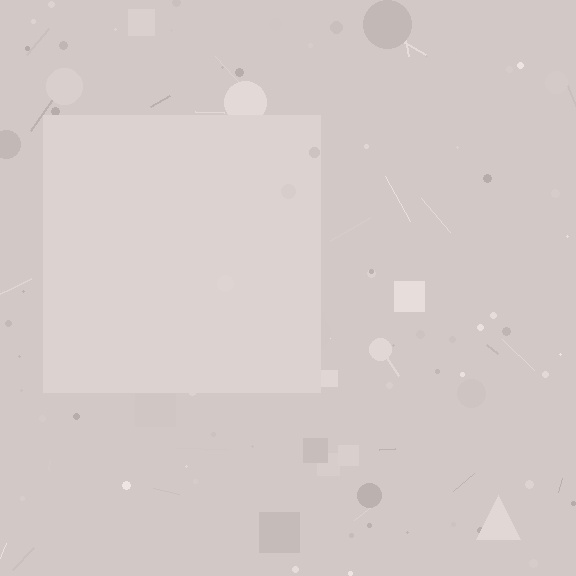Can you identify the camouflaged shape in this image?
The camouflaged shape is a square.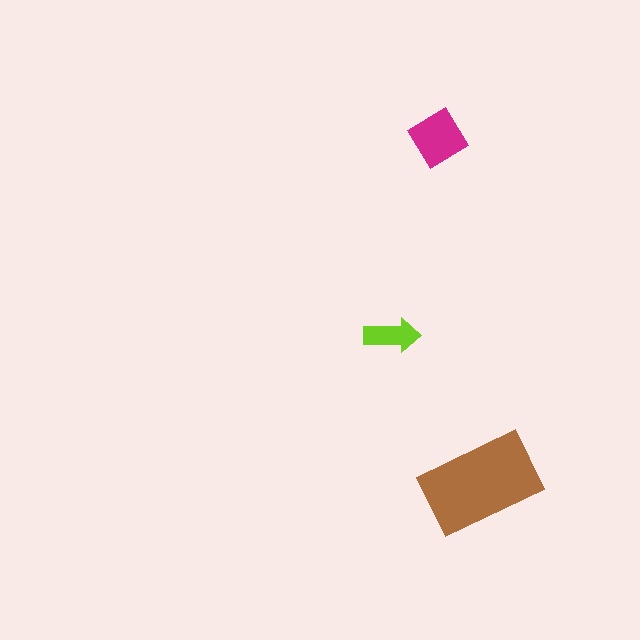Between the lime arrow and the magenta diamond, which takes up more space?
The magenta diamond.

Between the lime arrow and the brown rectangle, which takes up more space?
The brown rectangle.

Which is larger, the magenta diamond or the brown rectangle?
The brown rectangle.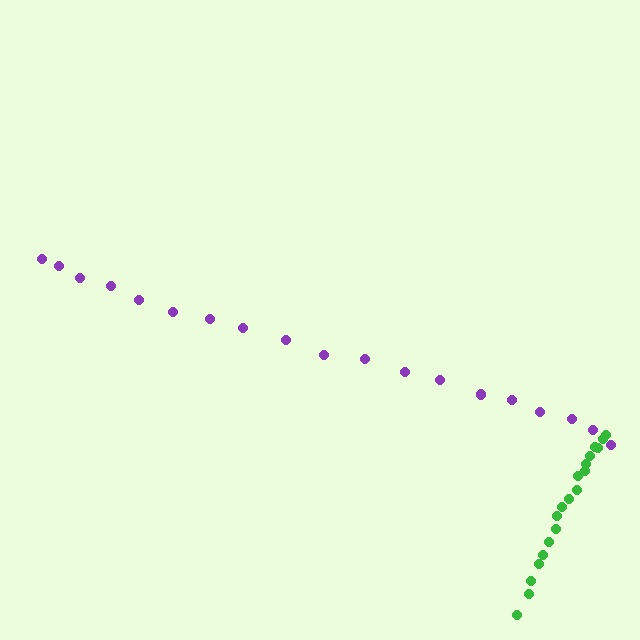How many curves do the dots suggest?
There are 2 distinct paths.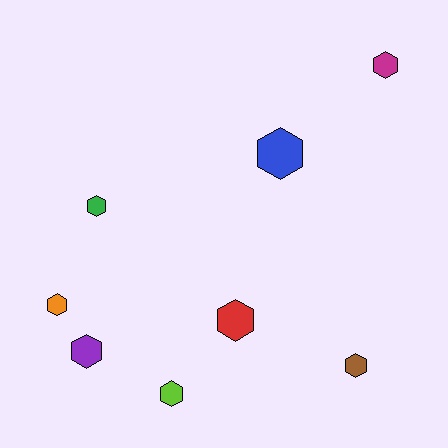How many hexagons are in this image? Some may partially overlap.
There are 8 hexagons.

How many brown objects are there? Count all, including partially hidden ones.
There is 1 brown object.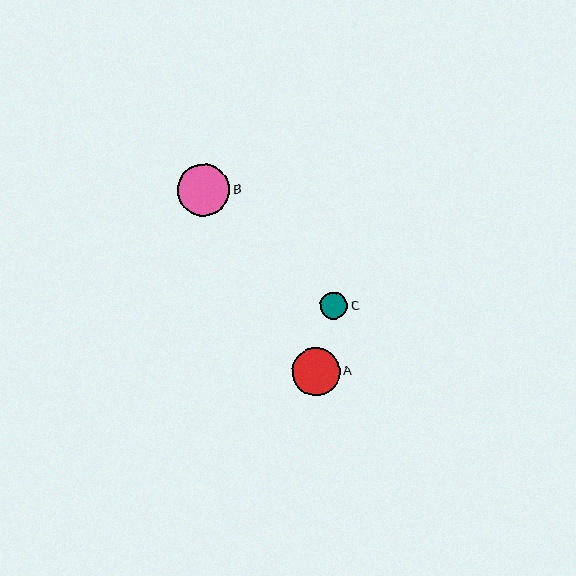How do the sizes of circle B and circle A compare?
Circle B and circle A are approximately the same size.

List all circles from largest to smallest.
From largest to smallest: B, A, C.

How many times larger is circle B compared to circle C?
Circle B is approximately 1.9 times the size of circle C.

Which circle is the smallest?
Circle C is the smallest with a size of approximately 27 pixels.